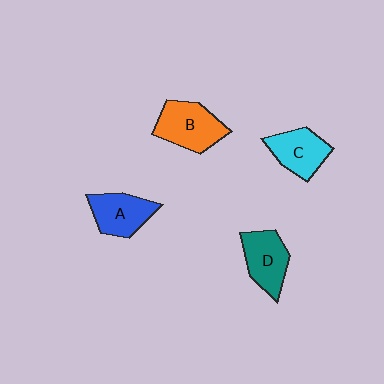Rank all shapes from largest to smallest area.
From largest to smallest: B (orange), A (blue), D (teal), C (cyan).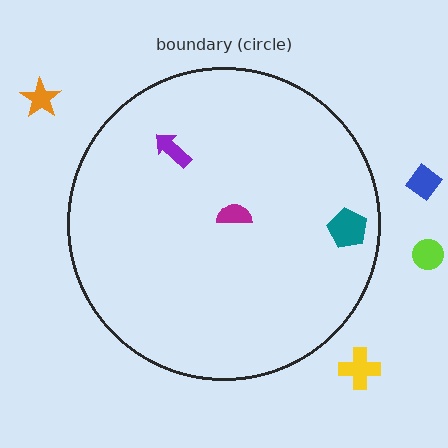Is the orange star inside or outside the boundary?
Outside.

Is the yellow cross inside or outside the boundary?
Outside.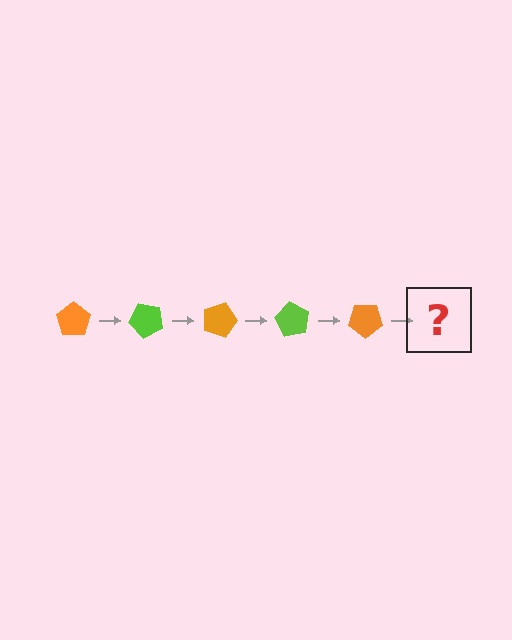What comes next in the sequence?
The next element should be a lime pentagon, rotated 225 degrees from the start.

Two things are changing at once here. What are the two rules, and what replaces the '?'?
The two rules are that it rotates 45 degrees each step and the color cycles through orange and lime. The '?' should be a lime pentagon, rotated 225 degrees from the start.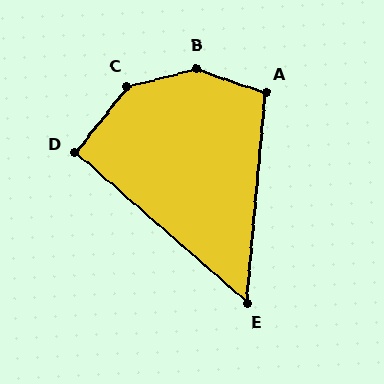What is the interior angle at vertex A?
Approximately 104 degrees (obtuse).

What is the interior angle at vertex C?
Approximately 143 degrees (obtuse).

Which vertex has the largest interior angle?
B, at approximately 146 degrees.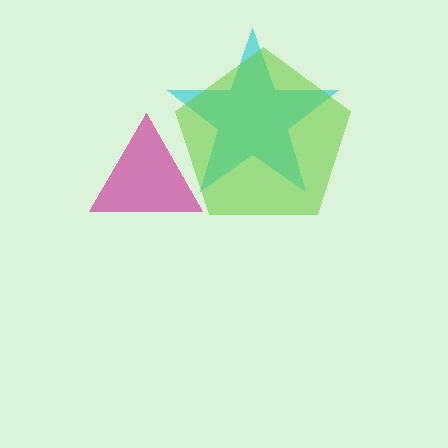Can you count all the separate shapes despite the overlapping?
Yes, there are 3 separate shapes.